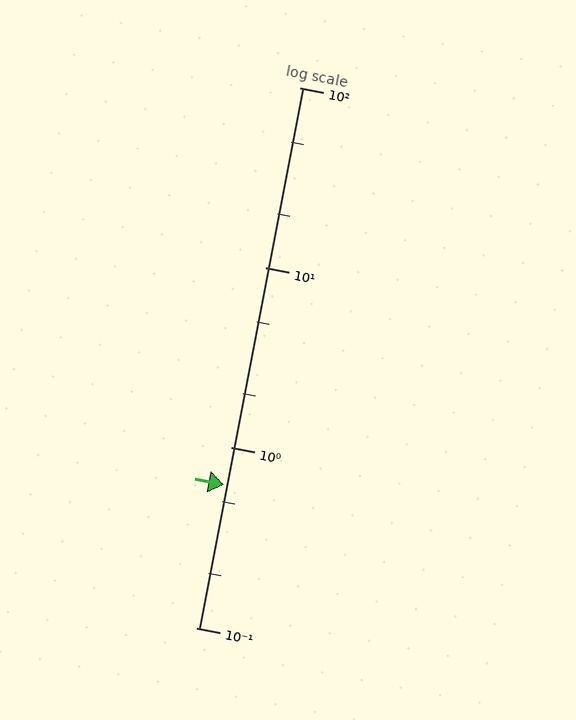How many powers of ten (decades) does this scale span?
The scale spans 3 decades, from 0.1 to 100.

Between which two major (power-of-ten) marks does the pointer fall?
The pointer is between 0.1 and 1.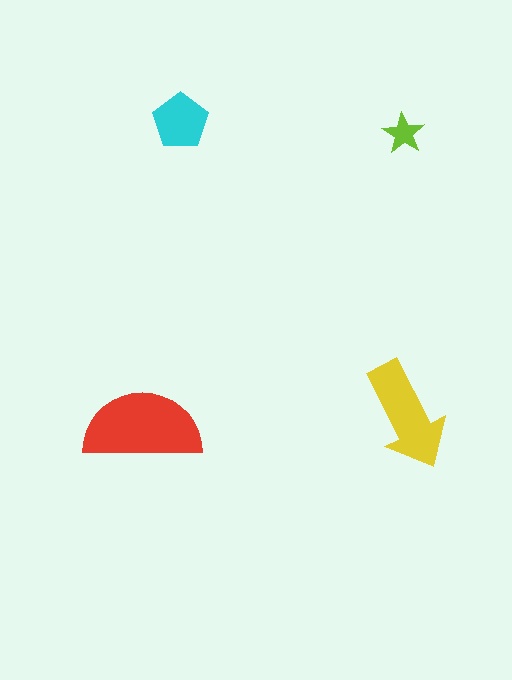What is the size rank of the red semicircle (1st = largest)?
1st.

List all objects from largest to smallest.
The red semicircle, the yellow arrow, the cyan pentagon, the lime star.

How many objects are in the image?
There are 4 objects in the image.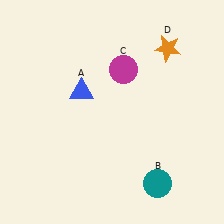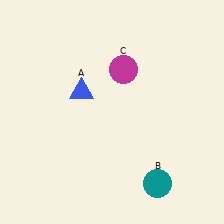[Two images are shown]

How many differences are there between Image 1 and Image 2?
There is 1 difference between the two images.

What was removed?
The orange star (D) was removed in Image 2.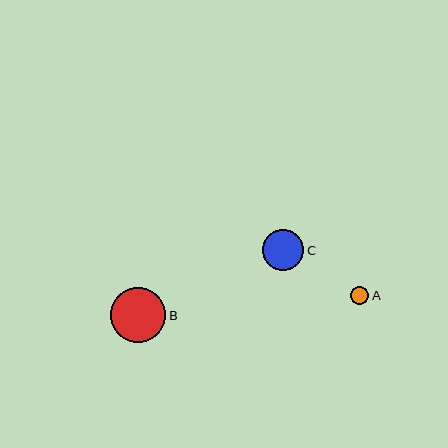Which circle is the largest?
Circle B is the largest with a size of approximately 55 pixels.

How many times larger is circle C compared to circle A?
Circle C is approximately 2.3 times the size of circle A.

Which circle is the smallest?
Circle A is the smallest with a size of approximately 18 pixels.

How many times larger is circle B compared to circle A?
Circle B is approximately 3.1 times the size of circle A.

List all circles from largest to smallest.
From largest to smallest: B, C, A.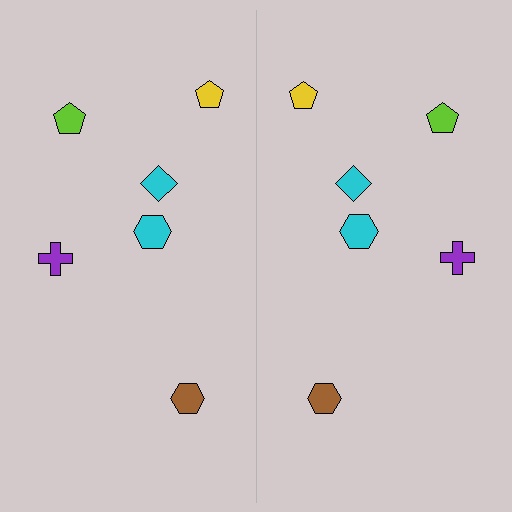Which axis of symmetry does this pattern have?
The pattern has a vertical axis of symmetry running through the center of the image.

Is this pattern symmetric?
Yes, this pattern has bilateral (reflection) symmetry.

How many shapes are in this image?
There are 12 shapes in this image.